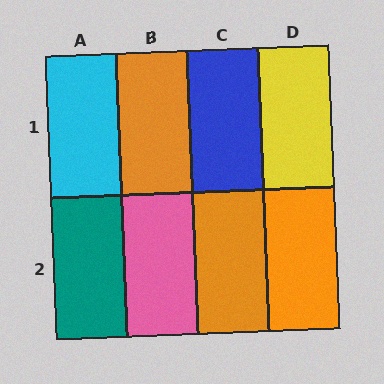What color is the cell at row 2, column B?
Pink.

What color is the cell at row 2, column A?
Teal.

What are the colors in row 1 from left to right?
Cyan, orange, blue, yellow.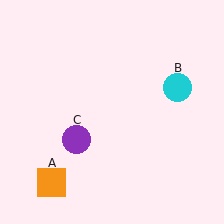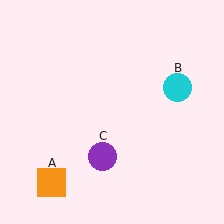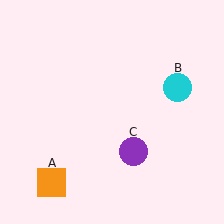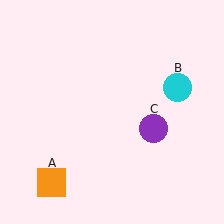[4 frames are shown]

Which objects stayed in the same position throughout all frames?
Orange square (object A) and cyan circle (object B) remained stationary.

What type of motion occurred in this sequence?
The purple circle (object C) rotated counterclockwise around the center of the scene.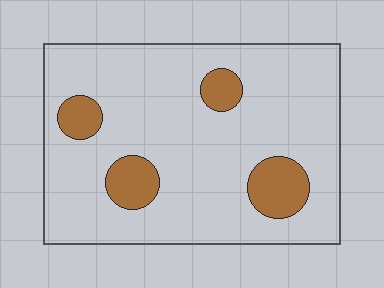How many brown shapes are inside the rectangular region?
4.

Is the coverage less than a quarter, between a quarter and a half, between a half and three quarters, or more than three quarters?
Less than a quarter.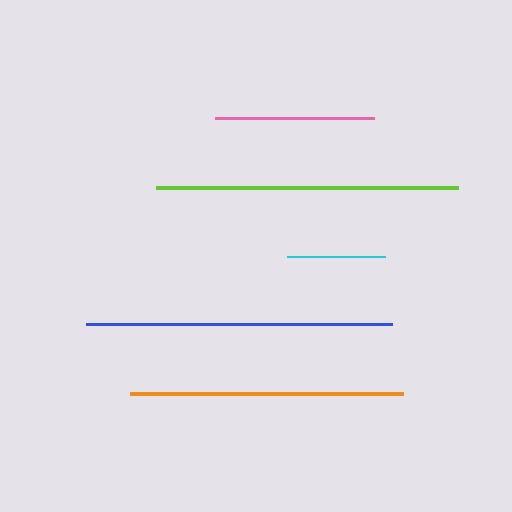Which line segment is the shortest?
The cyan line is the shortest at approximately 98 pixels.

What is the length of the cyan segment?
The cyan segment is approximately 98 pixels long.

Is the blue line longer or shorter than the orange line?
The blue line is longer than the orange line.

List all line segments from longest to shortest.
From longest to shortest: blue, lime, orange, pink, cyan.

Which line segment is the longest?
The blue line is the longest at approximately 306 pixels.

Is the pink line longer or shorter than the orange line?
The orange line is longer than the pink line.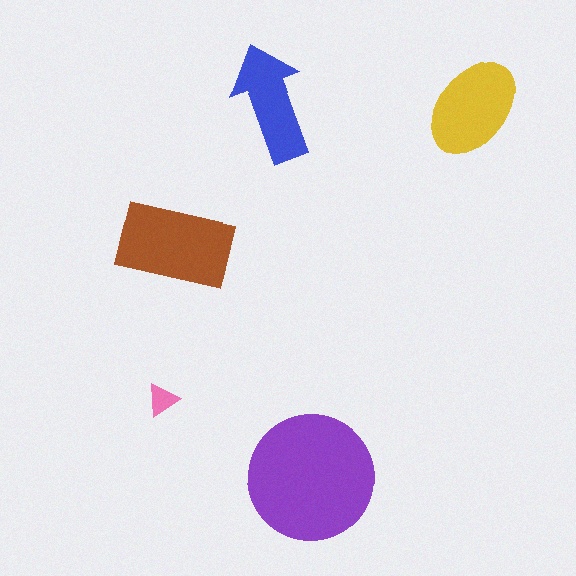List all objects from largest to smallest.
The purple circle, the brown rectangle, the yellow ellipse, the blue arrow, the pink triangle.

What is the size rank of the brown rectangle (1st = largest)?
2nd.